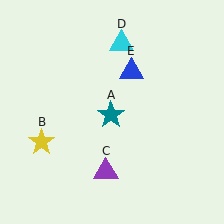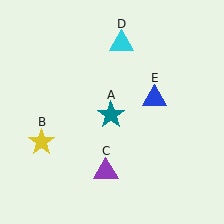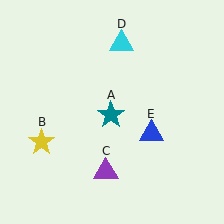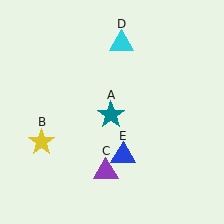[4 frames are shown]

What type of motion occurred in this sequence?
The blue triangle (object E) rotated clockwise around the center of the scene.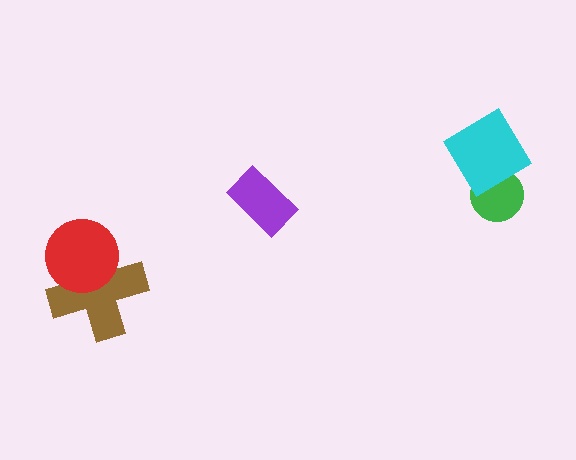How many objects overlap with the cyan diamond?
1 object overlaps with the cyan diamond.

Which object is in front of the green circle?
The cyan diamond is in front of the green circle.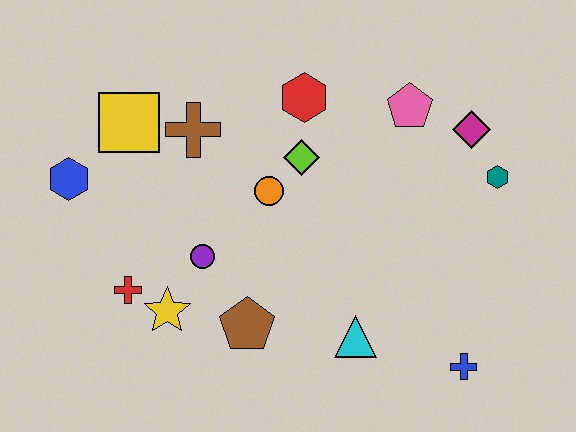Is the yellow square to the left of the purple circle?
Yes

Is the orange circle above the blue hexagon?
No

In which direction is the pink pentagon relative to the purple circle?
The pink pentagon is to the right of the purple circle.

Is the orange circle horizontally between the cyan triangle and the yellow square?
Yes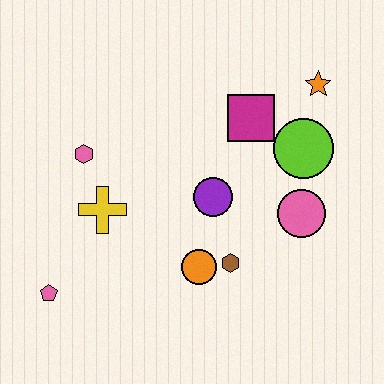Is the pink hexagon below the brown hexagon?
No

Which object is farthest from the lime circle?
The pink pentagon is farthest from the lime circle.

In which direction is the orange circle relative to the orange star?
The orange circle is below the orange star.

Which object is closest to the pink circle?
The lime circle is closest to the pink circle.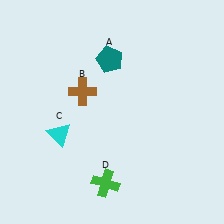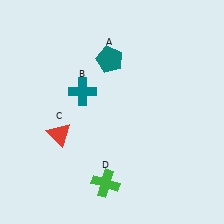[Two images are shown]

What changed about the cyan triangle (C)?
In Image 1, C is cyan. In Image 2, it changed to red.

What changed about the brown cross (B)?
In Image 1, B is brown. In Image 2, it changed to teal.